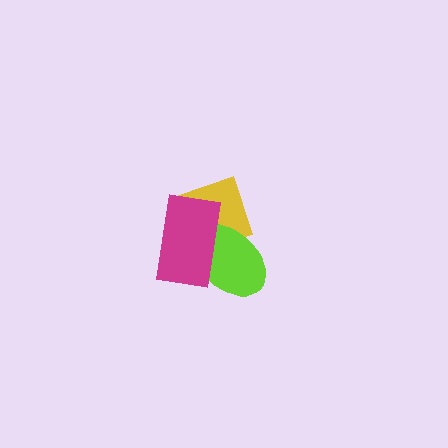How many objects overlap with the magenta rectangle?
2 objects overlap with the magenta rectangle.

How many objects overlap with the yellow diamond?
2 objects overlap with the yellow diamond.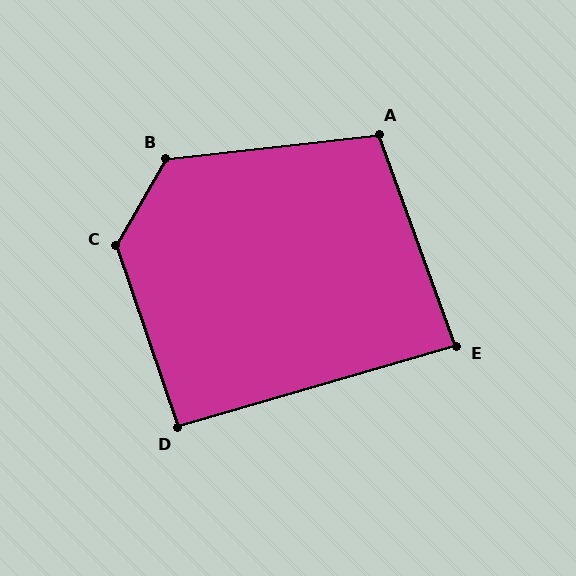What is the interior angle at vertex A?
Approximately 104 degrees (obtuse).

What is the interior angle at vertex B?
Approximately 127 degrees (obtuse).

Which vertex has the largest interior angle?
C, at approximately 131 degrees.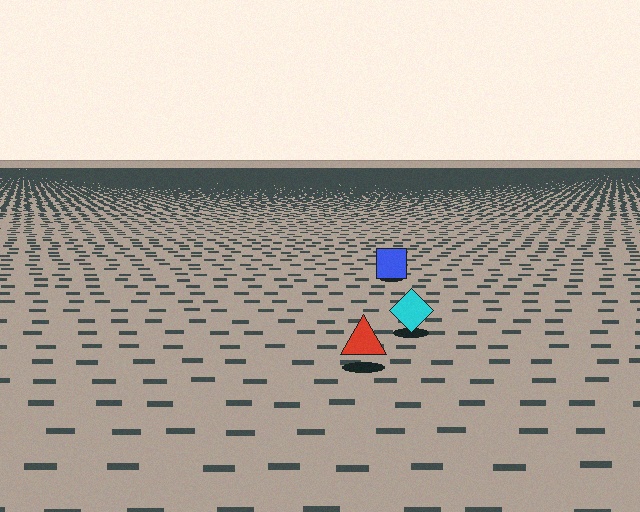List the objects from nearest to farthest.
From nearest to farthest: the red triangle, the cyan diamond, the blue square.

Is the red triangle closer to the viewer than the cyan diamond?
Yes. The red triangle is closer — you can tell from the texture gradient: the ground texture is coarser near it.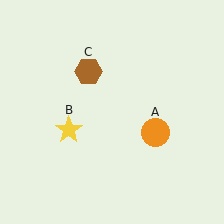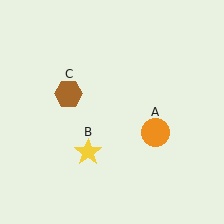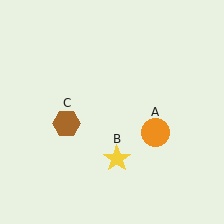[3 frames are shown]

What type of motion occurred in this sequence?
The yellow star (object B), brown hexagon (object C) rotated counterclockwise around the center of the scene.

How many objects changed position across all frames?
2 objects changed position: yellow star (object B), brown hexagon (object C).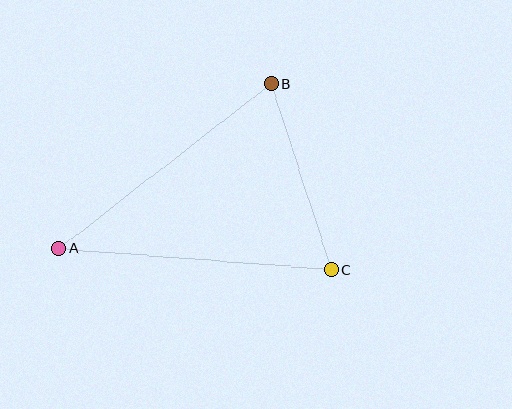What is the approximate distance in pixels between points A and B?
The distance between A and B is approximately 268 pixels.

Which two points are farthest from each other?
Points A and C are farthest from each other.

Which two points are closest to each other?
Points B and C are closest to each other.